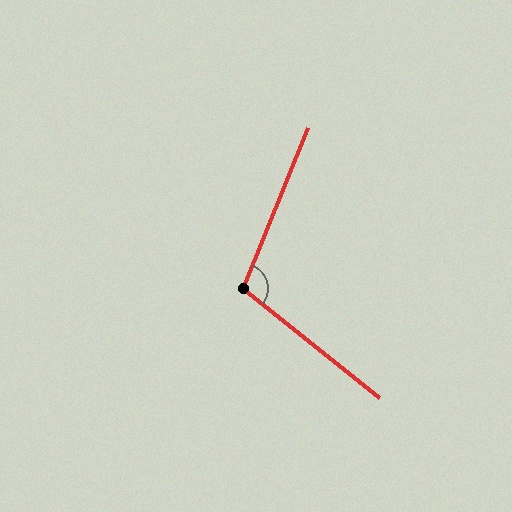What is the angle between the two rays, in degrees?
Approximately 107 degrees.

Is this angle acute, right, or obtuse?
It is obtuse.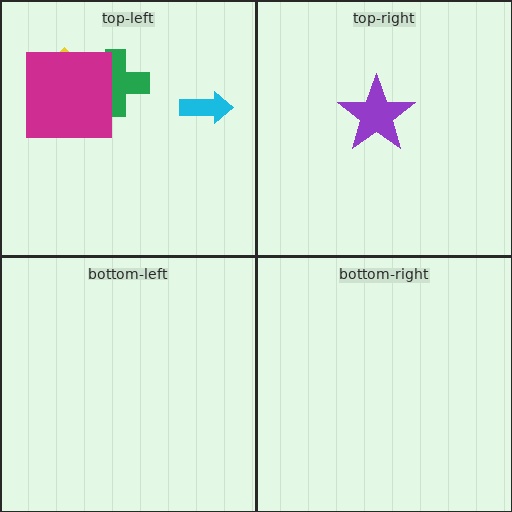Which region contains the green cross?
The top-left region.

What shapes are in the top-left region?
The green cross, the yellow diamond, the cyan arrow, the magenta square.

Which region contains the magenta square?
The top-left region.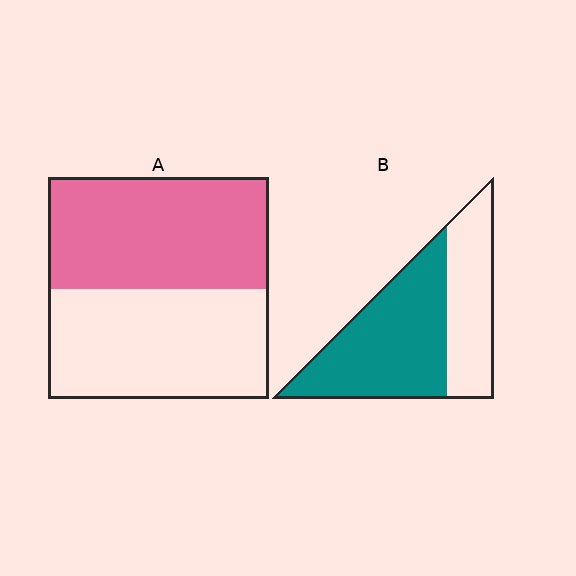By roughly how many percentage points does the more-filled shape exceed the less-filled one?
By roughly 10 percentage points (B over A).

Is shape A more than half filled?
Roughly half.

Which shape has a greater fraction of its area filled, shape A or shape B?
Shape B.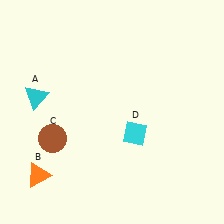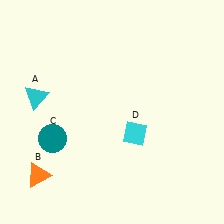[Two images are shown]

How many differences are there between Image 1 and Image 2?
There is 1 difference between the two images.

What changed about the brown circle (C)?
In Image 1, C is brown. In Image 2, it changed to teal.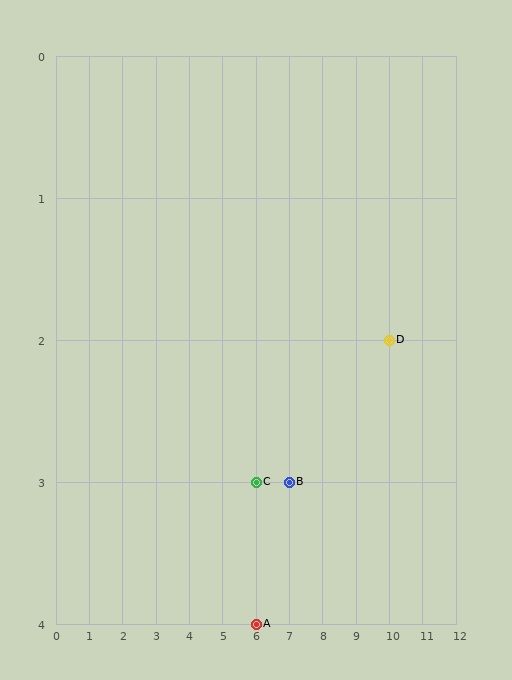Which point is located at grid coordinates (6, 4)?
Point A is at (6, 4).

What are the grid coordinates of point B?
Point B is at grid coordinates (7, 3).